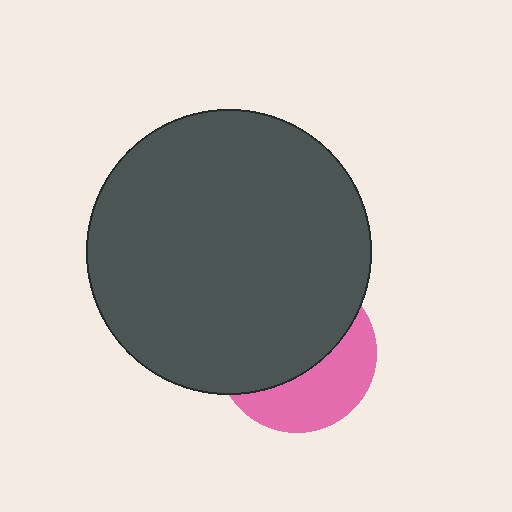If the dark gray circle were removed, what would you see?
You would see the complete pink circle.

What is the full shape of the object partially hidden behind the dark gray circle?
The partially hidden object is a pink circle.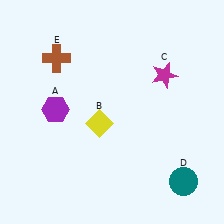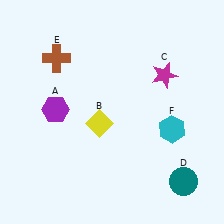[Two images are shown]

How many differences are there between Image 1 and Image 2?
There is 1 difference between the two images.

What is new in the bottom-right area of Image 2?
A cyan hexagon (F) was added in the bottom-right area of Image 2.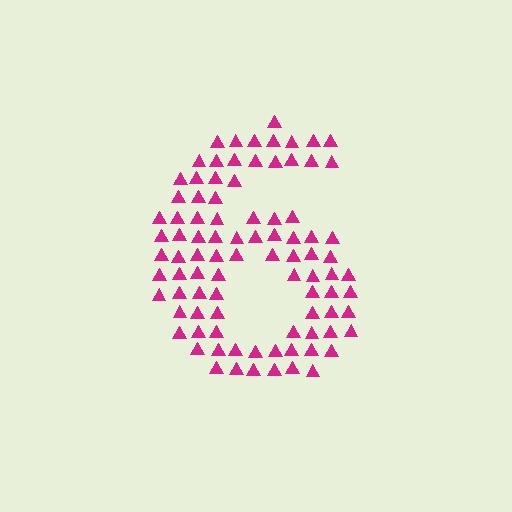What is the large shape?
The large shape is the digit 6.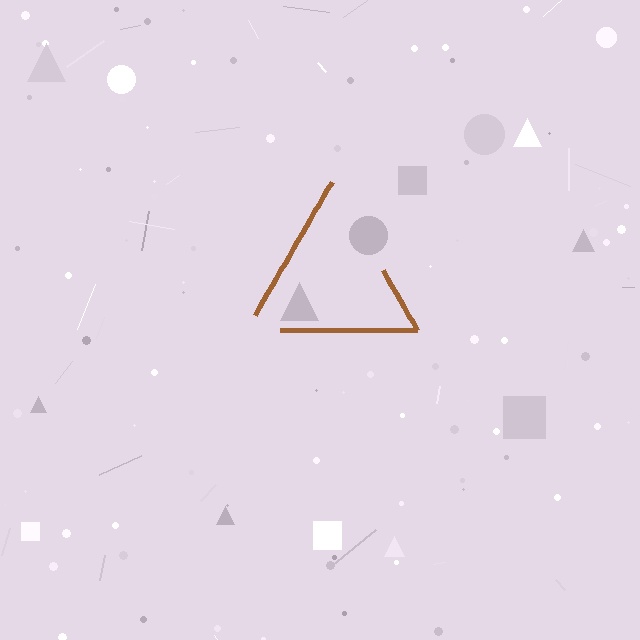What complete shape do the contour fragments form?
The contour fragments form a triangle.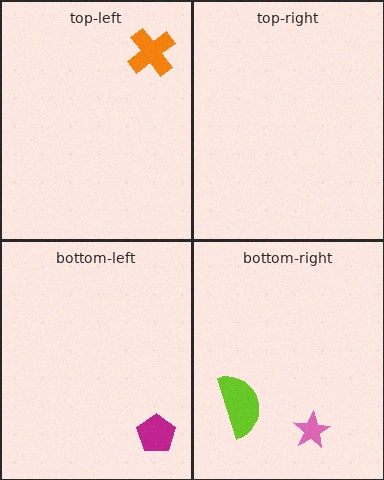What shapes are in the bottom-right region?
The pink star, the lime semicircle.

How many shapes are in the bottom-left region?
1.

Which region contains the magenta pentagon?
The bottom-left region.